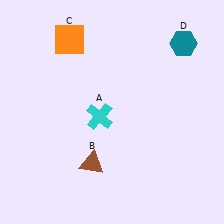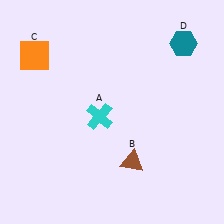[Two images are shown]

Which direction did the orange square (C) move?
The orange square (C) moved left.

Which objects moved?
The objects that moved are: the brown triangle (B), the orange square (C).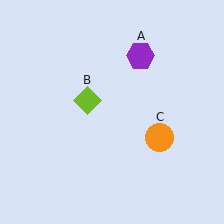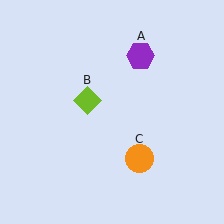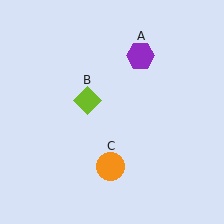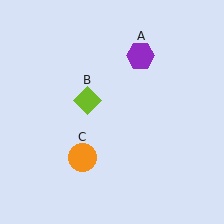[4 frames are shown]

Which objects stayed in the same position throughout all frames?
Purple hexagon (object A) and lime diamond (object B) remained stationary.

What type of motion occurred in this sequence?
The orange circle (object C) rotated clockwise around the center of the scene.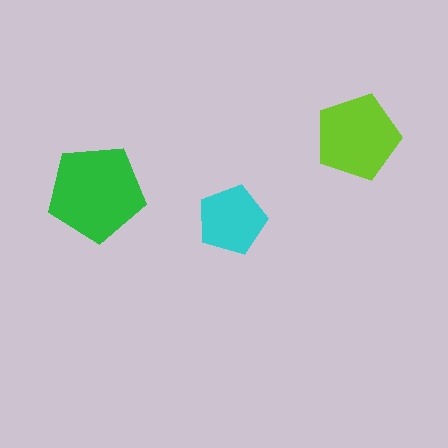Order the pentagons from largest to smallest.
the green one, the lime one, the cyan one.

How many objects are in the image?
There are 3 objects in the image.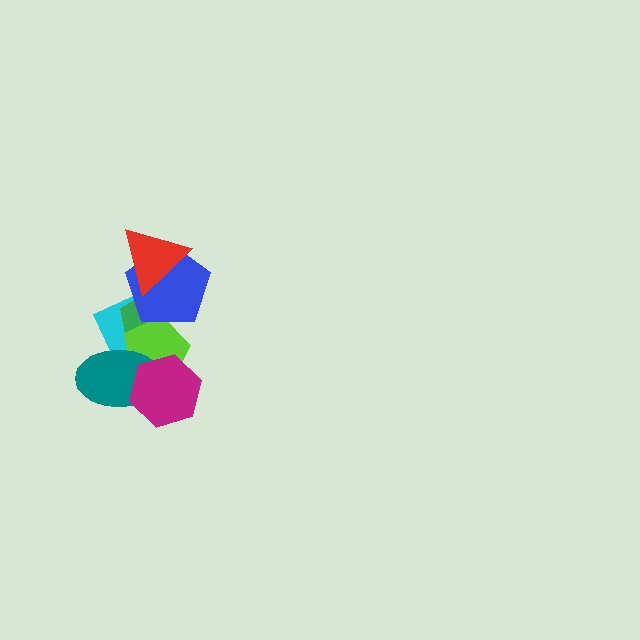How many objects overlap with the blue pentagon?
4 objects overlap with the blue pentagon.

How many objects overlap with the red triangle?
1 object overlaps with the red triangle.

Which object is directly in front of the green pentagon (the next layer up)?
The lime pentagon is directly in front of the green pentagon.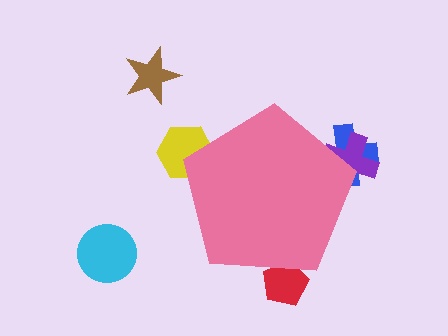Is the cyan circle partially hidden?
No, the cyan circle is fully visible.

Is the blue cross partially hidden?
Yes, the blue cross is partially hidden behind the pink pentagon.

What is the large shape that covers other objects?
A pink pentagon.